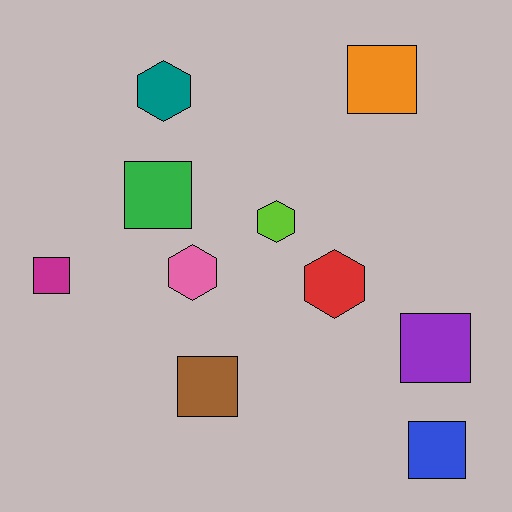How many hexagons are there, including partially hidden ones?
There are 4 hexagons.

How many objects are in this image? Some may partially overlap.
There are 10 objects.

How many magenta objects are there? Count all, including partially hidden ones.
There is 1 magenta object.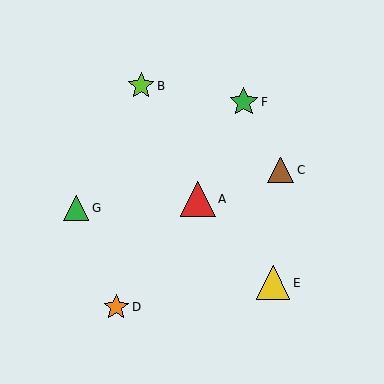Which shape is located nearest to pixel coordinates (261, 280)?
The yellow triangle (labeled E) at (273, 283) is nearest to that location.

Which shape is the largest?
The red triangle (labeled A) is the largest.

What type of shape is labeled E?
Shape E is a yellow triangle.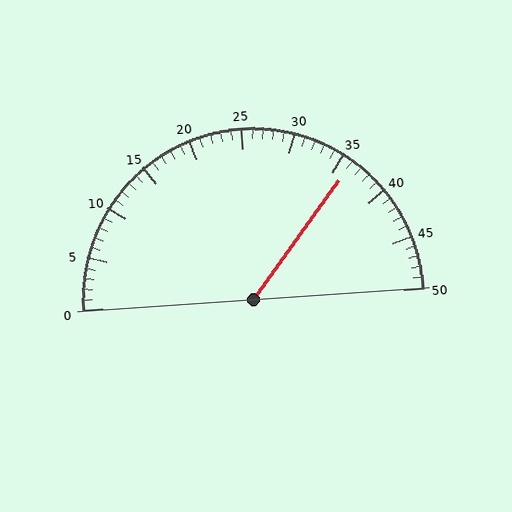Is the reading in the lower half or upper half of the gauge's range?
The reading is in the upper half of the range (0 to 50).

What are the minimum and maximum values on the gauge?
The gauge ranges from 0 to 50.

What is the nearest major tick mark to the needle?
The nearest major tick mark is 35.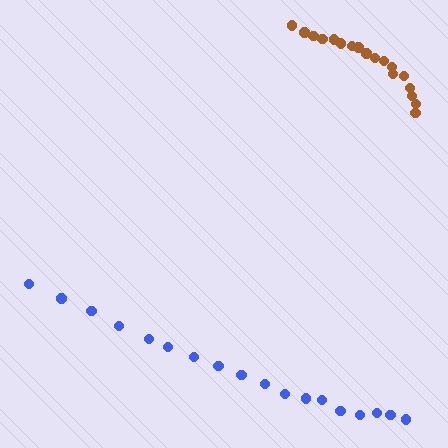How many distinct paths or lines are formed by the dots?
There are 2 distinct paths.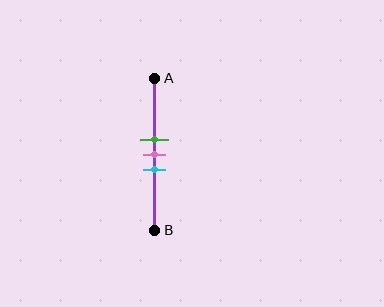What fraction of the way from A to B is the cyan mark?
The cyan mark is approximately 60% (0.6) of the way from A to B.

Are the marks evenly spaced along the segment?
Yes, the marks are approximately evenly spaced.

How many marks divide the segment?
There are 3 marks dividing the segment.